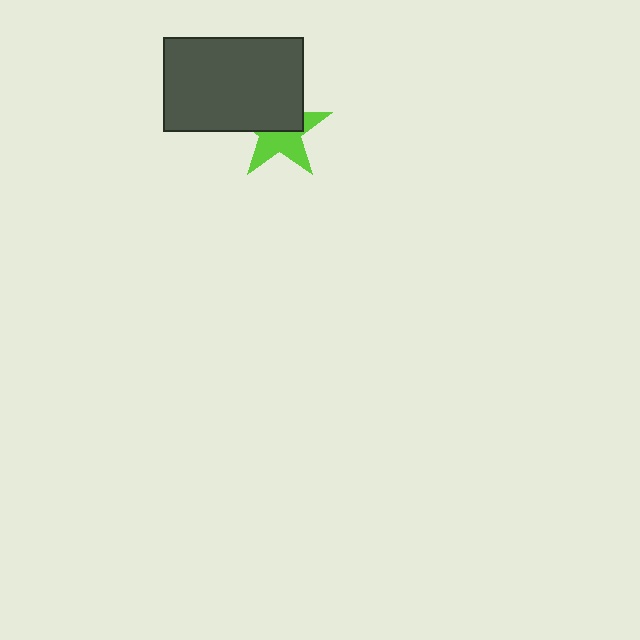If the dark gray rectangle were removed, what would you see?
You would see the complete lime star.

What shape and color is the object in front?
The object in front is a dark gray rectangle.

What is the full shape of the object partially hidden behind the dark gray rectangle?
The partially hidden object is a lime star.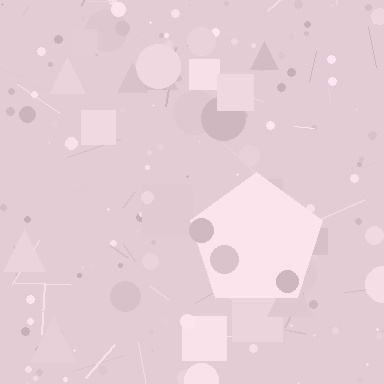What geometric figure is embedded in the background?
A pentagon is embedded in the background.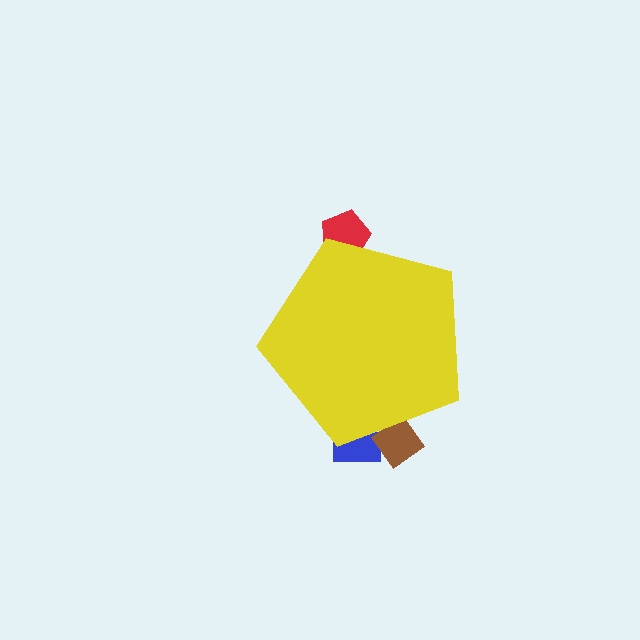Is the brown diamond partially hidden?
Yes, the brown diamond is partially hidden behind the yellow pentagon.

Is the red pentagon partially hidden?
Yes, the red pentagon is partially hidden behind the yellow pentagon.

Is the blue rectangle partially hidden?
Yes, the blue rectangle is partially hidden behind the yellow pentagon.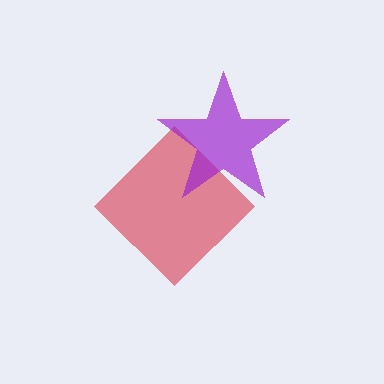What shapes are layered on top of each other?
The layered shapes are: a red diamond, a purple star.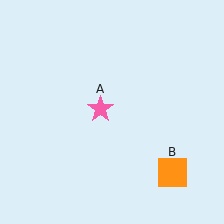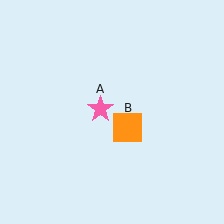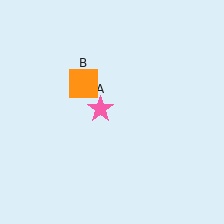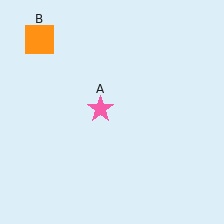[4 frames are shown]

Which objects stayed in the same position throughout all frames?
Pink star (object A) remained stationary.